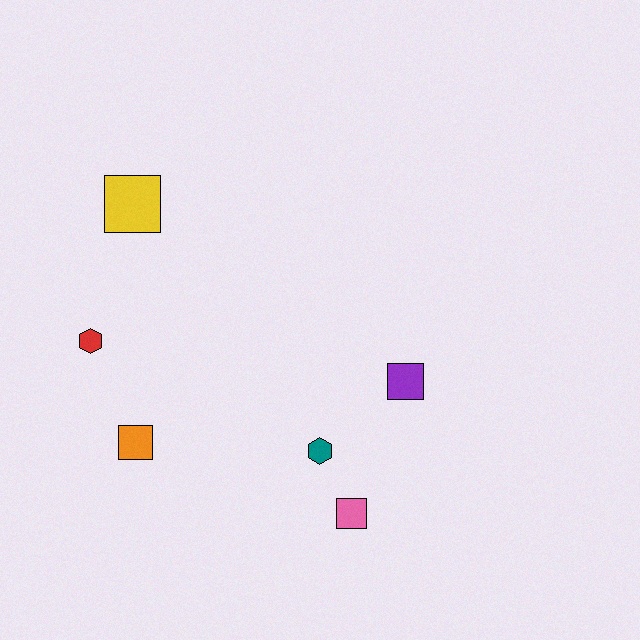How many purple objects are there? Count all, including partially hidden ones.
There is 1 purple object.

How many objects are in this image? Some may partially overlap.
There are 6 objects.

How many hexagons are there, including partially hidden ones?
There are 2 hexagons.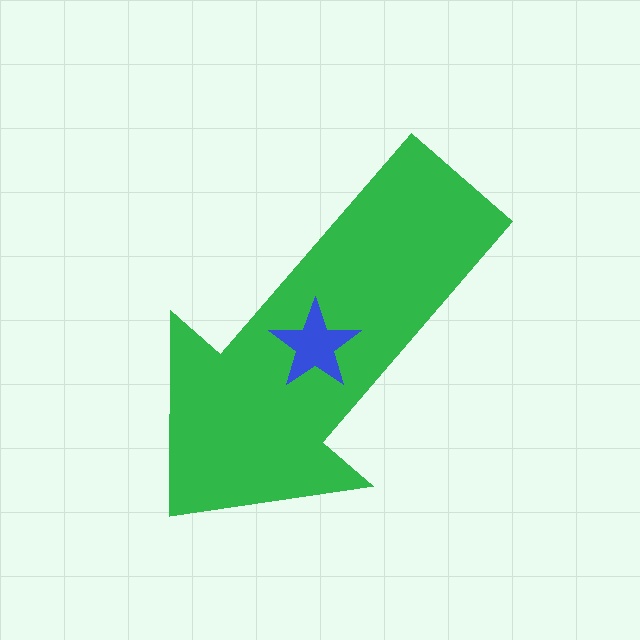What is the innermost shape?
The blue star.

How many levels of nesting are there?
2.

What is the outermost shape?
The green arrow.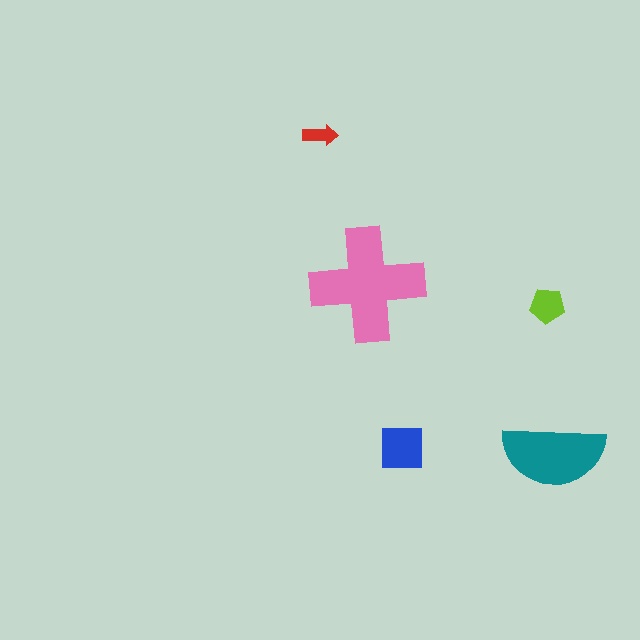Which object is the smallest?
The red arrow.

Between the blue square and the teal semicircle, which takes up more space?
The teal semicircle.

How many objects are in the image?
There are 5 objects in the image.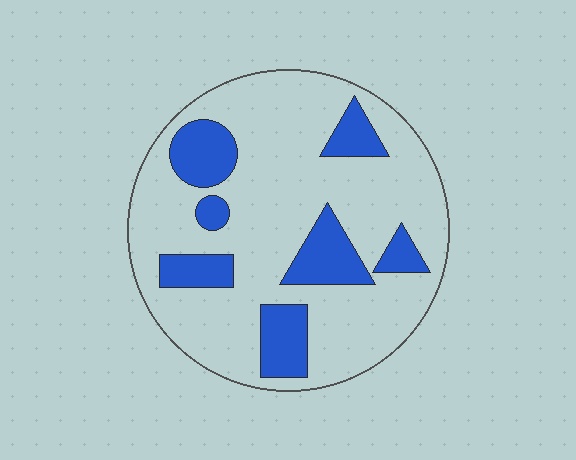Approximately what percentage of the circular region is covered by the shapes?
Approximately 25%.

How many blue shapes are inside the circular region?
7.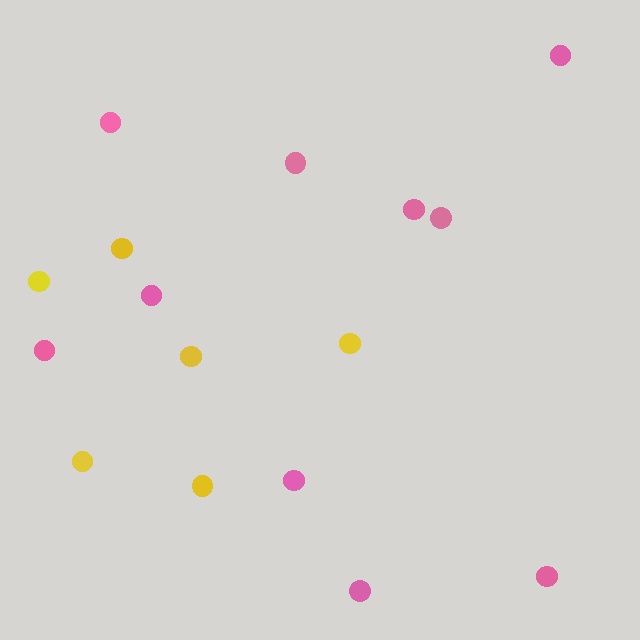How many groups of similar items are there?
There are 2 groups: one group of pink circles (10) and one group of yellow circles (6).